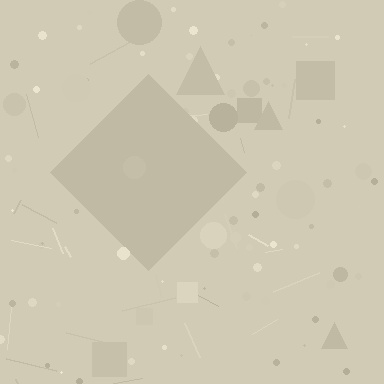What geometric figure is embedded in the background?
A diamond is embedded in the background.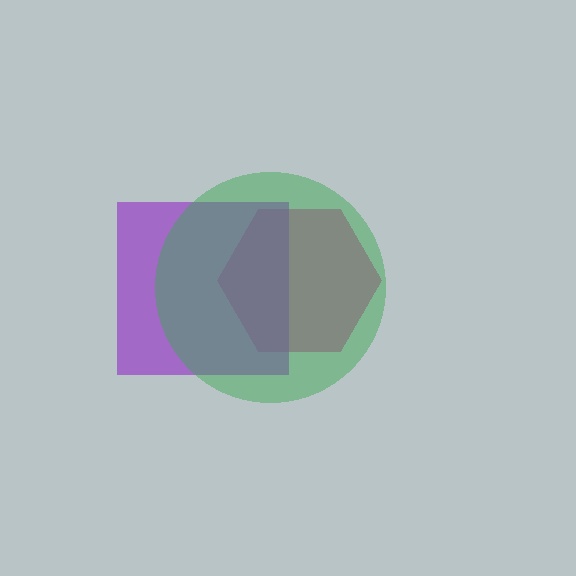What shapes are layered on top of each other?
The layered shapes are: a magenta hexagon, a purple square, a green circle.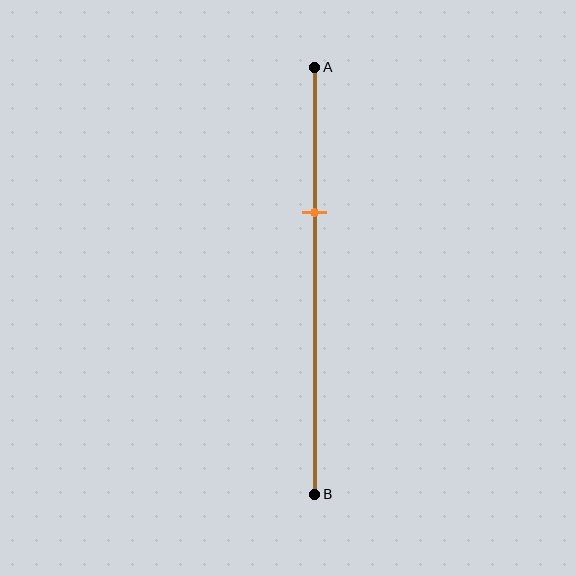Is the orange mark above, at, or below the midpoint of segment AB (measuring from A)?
The orange mark is above the midpoint of segment AB.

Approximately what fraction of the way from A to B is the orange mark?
The orange mark is approximately 35% of the way from A to B.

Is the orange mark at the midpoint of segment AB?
No, the mark is at about 35% from A, not at the 50% midpoint.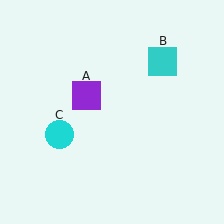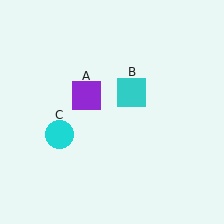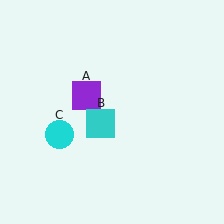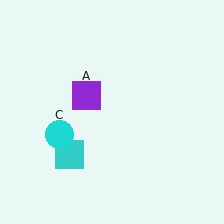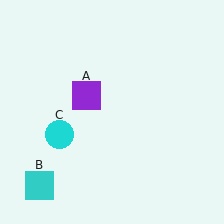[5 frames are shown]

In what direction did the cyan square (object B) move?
The cyan square (object B) moved down and to the left.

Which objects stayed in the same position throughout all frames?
Purple square (object A) and cyan circle (object C) remained stationary.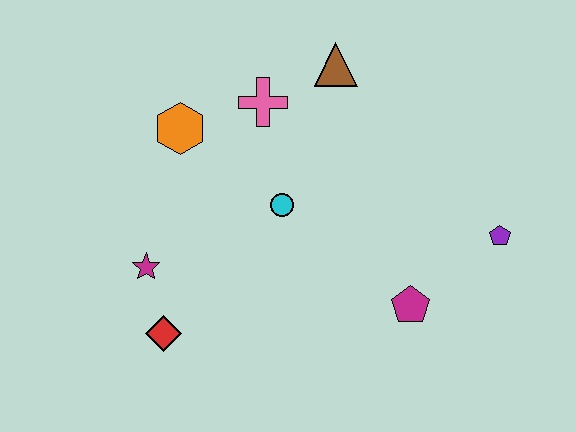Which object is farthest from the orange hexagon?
The purple pentagon is farthest from the orange hexagon.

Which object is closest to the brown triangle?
The pink cross is closest to the brown triangle.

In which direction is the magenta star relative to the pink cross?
The magenta star is below the pink cross.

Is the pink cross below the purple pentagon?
No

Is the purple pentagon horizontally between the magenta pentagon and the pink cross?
No